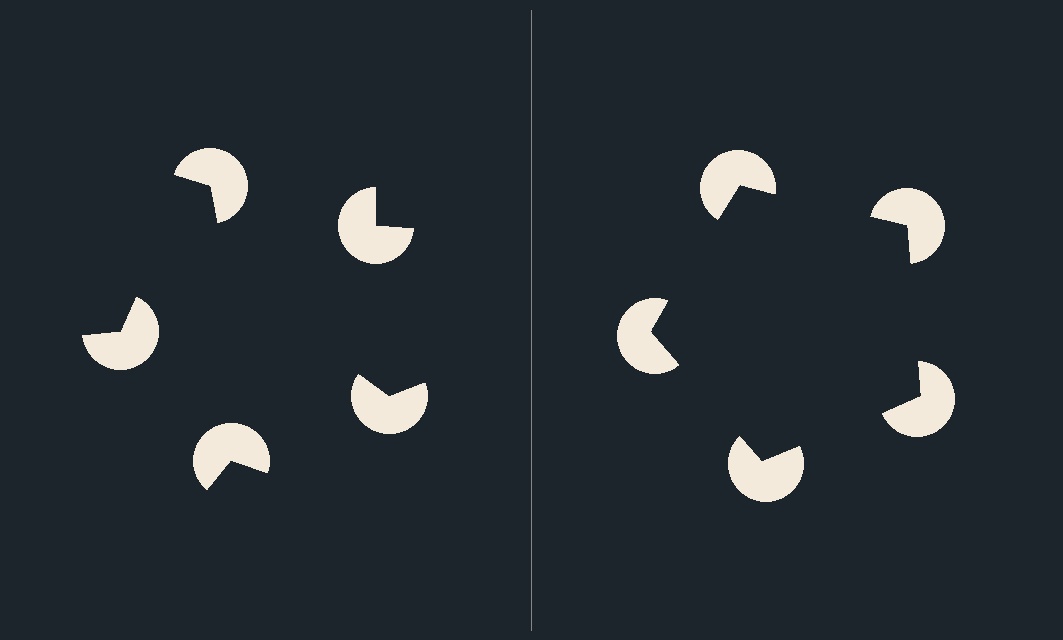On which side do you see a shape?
An illusory pentagon appears on the right side. On the left side the wedge cuts are rotated, so no coherent shape forms.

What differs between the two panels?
The pac-man discs are positioned identically on both sides; only the wedge orientations differ. On the right they align to a pentagon; on the left they are misaligned.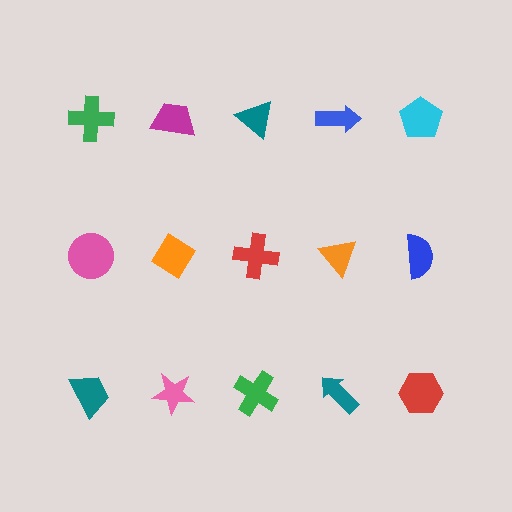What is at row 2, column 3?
A red cross.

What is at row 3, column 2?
A pink star.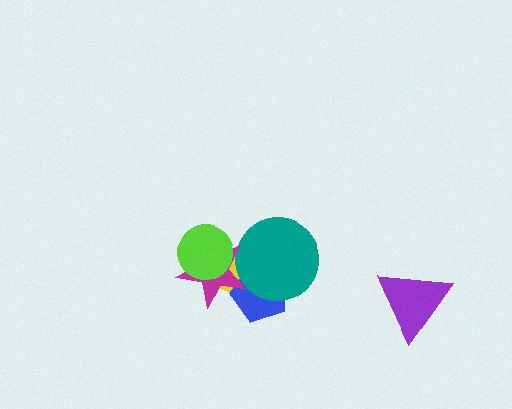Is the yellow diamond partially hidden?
Yes, it is partially covered by another shape.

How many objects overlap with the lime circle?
2 objects overlap with the lime circle.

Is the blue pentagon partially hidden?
Yes, it is partially covered by another shape.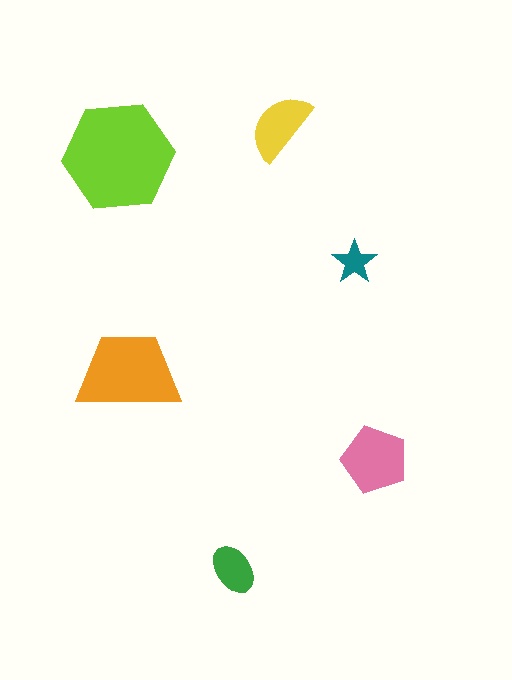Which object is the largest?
The lime hexagon.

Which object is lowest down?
The green ellipse is bottommost.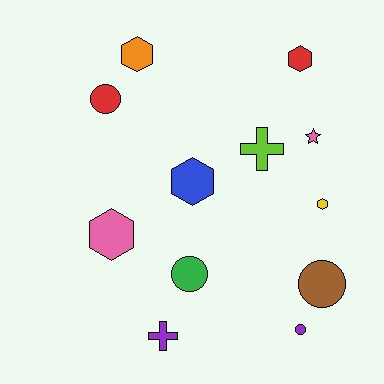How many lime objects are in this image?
There is 1 lime object.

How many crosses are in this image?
There are 2 crosses.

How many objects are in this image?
There are 12 objects.